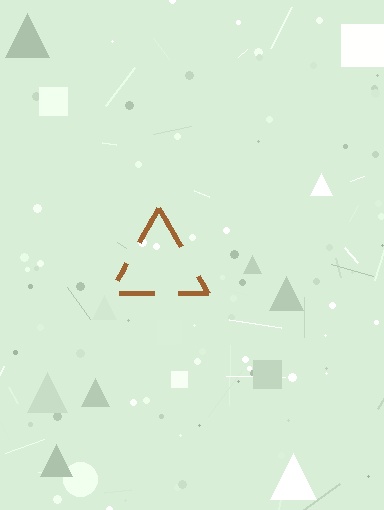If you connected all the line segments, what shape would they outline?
They would outline a triangle.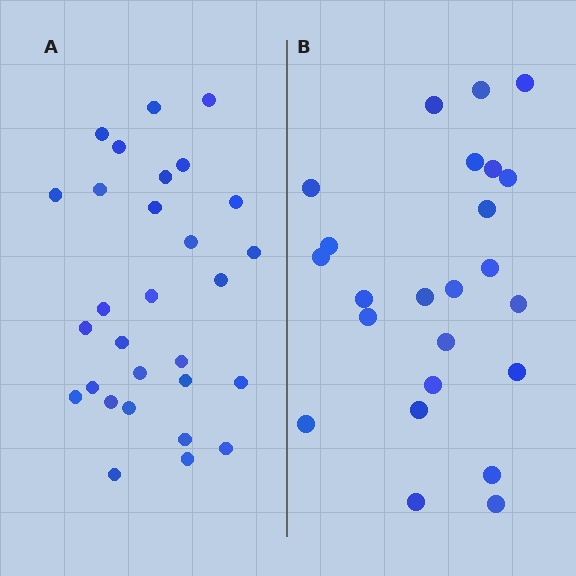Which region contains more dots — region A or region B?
Region A (the left region) has more dots.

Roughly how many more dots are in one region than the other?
Region A has about 5 more dots than region B.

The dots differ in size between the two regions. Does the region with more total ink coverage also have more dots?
No. Region B has more total ink coverage because its dots are larger, but region A actually contains more individual dots. Total area can be misleading — the number of items is what matters here.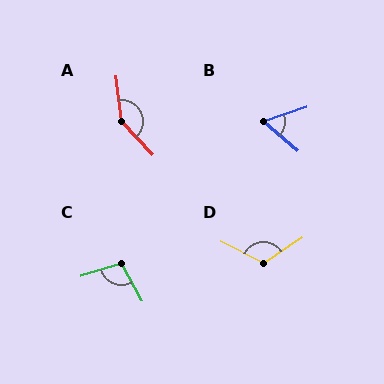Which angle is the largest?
A, at approximately 144 degrees.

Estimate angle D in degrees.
Approximately 119 degrees.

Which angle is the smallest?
B, at approximately 58 degrees.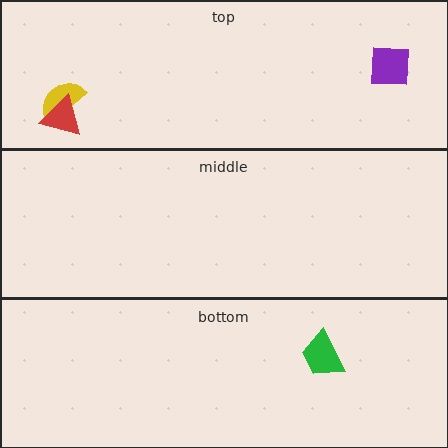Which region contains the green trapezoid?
The bottom region.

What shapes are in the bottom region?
The green trapezoid.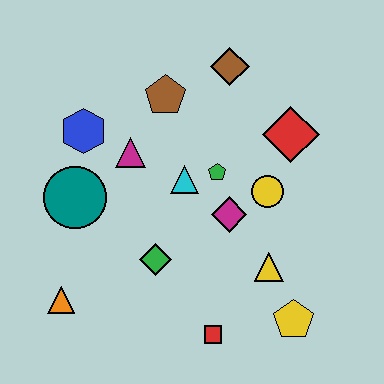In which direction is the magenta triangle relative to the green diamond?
The magenta triangle is above the green diamond.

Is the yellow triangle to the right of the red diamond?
No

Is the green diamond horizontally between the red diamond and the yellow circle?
No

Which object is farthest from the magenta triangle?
The yellow pentagon is farthest from the magenta triangle.